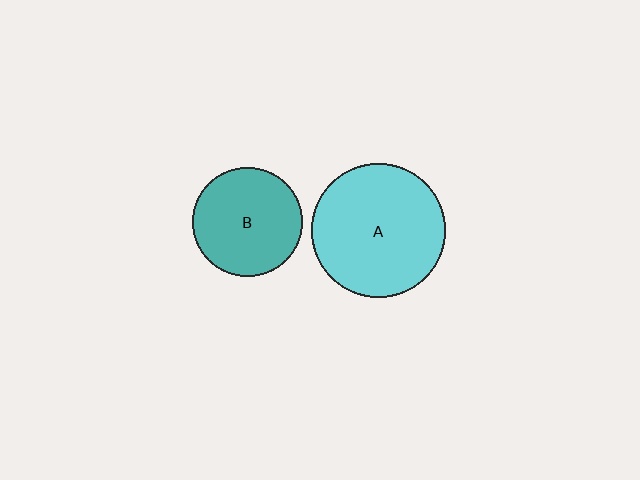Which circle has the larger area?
Circle A (cyan).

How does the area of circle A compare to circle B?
Approximately 1.5 times.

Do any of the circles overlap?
No, none of the circles overlap.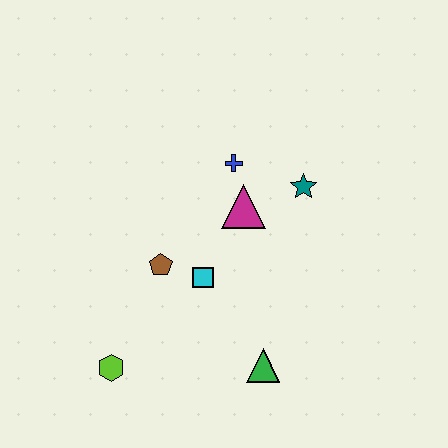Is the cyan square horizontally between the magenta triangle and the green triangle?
No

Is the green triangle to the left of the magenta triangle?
No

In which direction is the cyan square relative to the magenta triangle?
The cyan square is below the magenta triangle.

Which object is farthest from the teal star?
The lime hexagon is farthest from the teal star.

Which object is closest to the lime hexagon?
The brown pentagon is closest to the lime hexagon.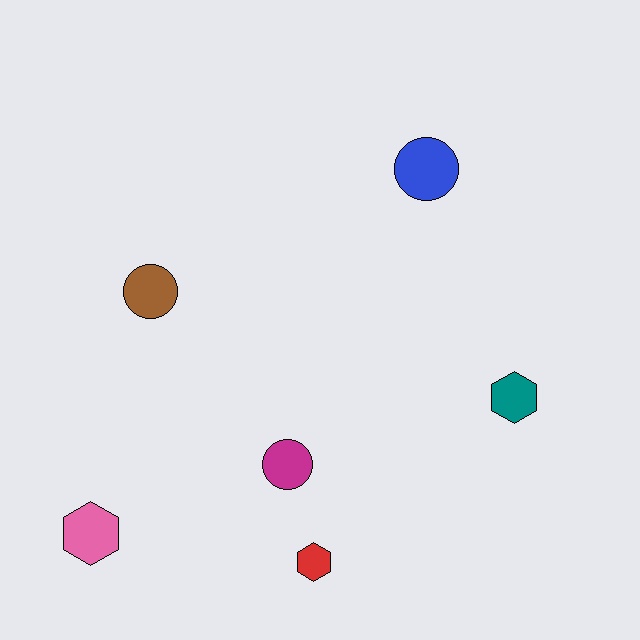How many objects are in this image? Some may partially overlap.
There are 6 objects.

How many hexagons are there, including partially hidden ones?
There are 3 hexagons.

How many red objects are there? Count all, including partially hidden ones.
There is 1 red object.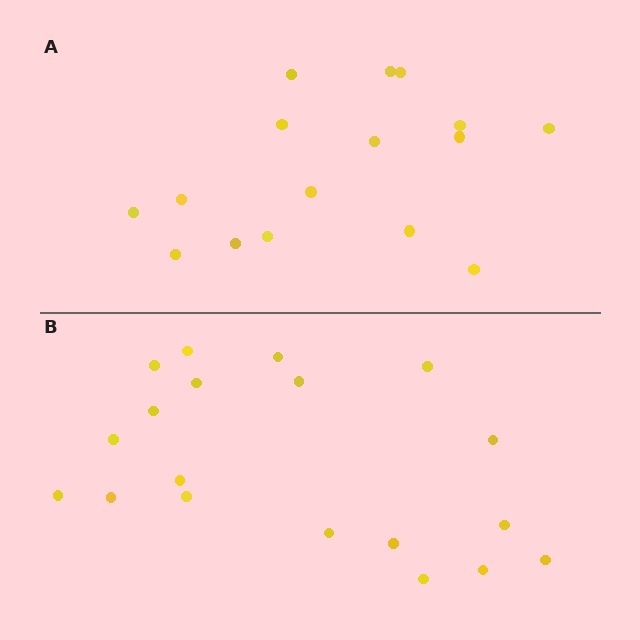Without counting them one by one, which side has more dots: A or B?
Region B (the bottom region) has more dots.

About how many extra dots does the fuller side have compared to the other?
Region B has just a few more — roughly 2 or 3 more dots than region A.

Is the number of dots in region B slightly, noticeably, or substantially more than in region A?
Region B has only slightly more — the two regions are fairly close. The ratio is roughly 1.2 to 1.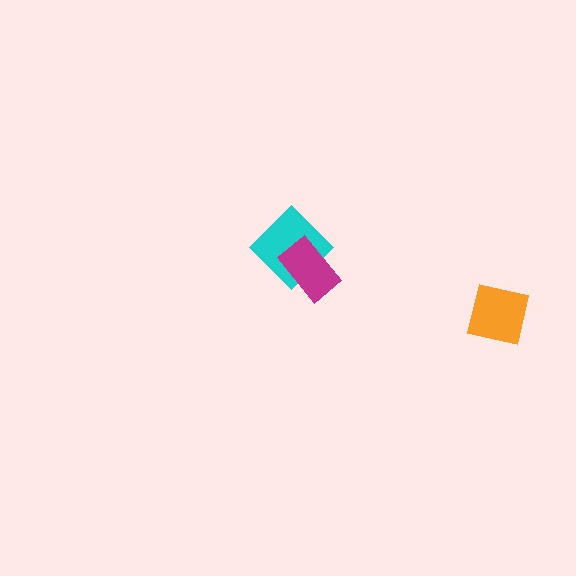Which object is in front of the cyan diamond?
The magenta rectangle is in front of the cyan diamond.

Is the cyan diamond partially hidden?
Yes, it is partially covered by another shape.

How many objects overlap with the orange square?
0 objects overlap with the orange square.